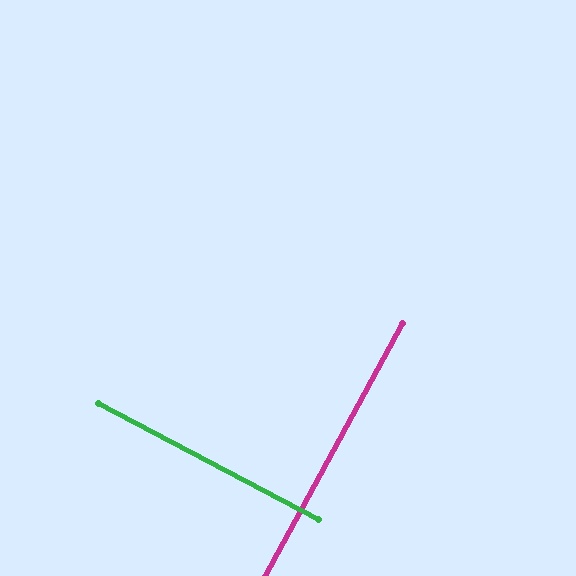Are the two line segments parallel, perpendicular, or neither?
Perpendicular — they meet at approximately 89°.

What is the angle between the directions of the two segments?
Approximately 89 degrees.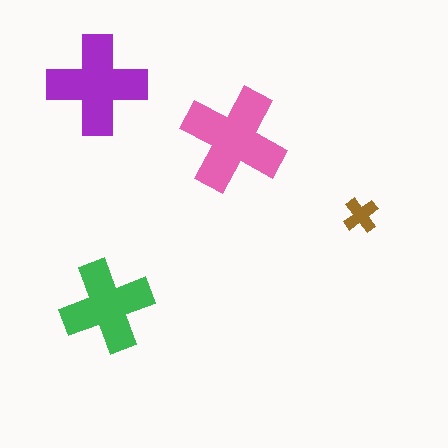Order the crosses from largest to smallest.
the pink one, the purple one, the green one, the brown one.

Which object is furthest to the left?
The purple cross is leftmost.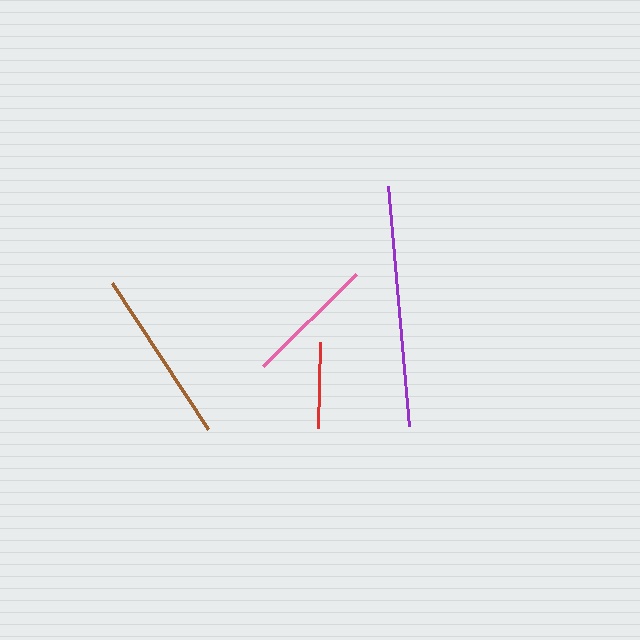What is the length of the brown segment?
The brown segment is approximately 175 pixels long.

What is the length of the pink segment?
The pink segment is approximately 131 pixels long.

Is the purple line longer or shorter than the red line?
The purple line is longer than the red line.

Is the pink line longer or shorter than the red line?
The pink line is longer than the red line.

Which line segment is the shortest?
The red line is the shortest at approximately 86 pixels.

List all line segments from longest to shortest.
From longest to shortest: purple, brown, pink, red.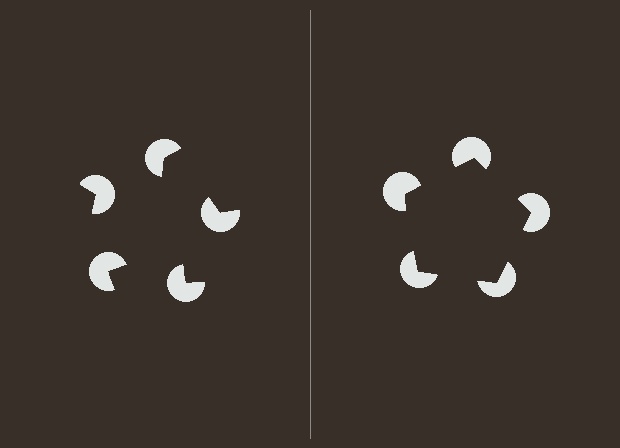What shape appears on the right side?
An illusory pentagon.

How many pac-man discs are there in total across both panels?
10 — 5 on each side.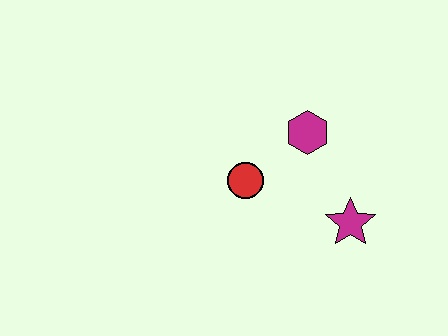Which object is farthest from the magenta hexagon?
The magenta star is farthest from the magenta hexagon.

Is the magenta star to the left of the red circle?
No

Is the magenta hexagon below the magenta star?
No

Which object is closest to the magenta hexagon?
The red circle is closest to the magenta hexagon.